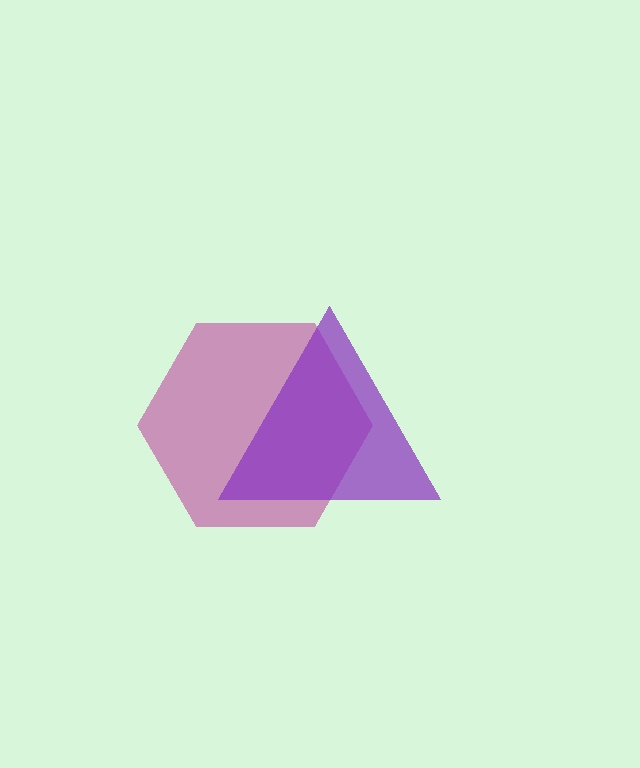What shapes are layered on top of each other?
The layered shapes are: a magenta hexagon, a purple triangle.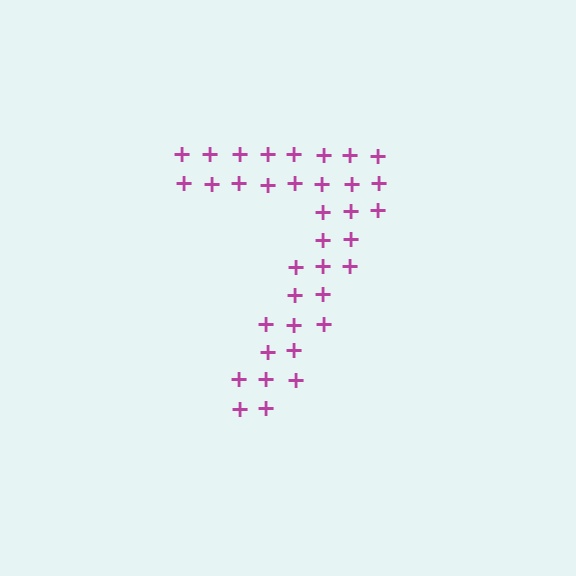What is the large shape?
The large shape is the digit 7.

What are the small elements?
The small elements are plus signs.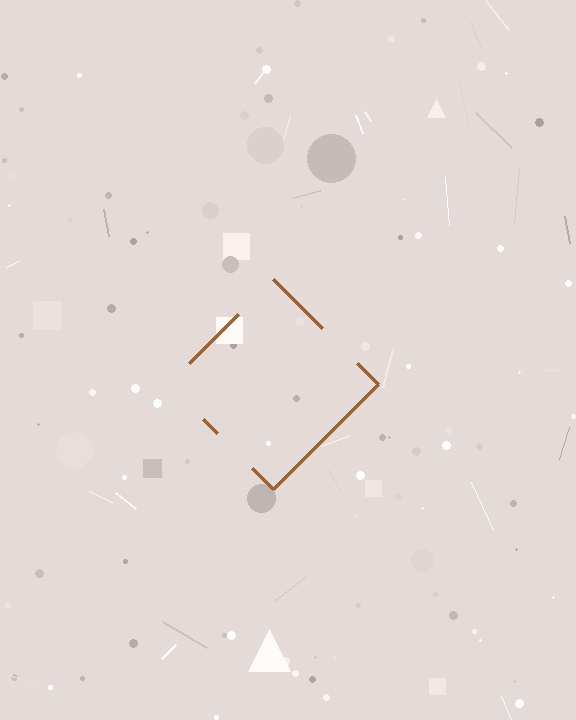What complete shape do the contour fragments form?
The contour fragments form a diamond.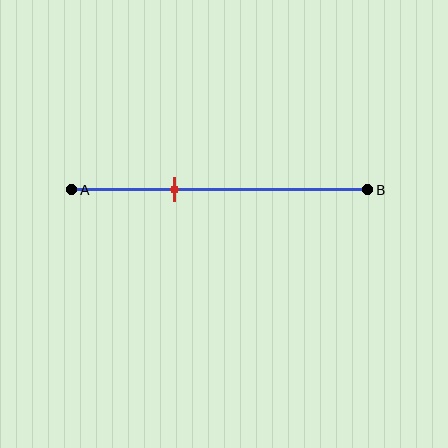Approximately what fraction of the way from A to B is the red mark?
The red mark is approximately 35% of the way from A to B.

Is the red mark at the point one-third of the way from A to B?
Yes, the mark is approximately at the one-third point.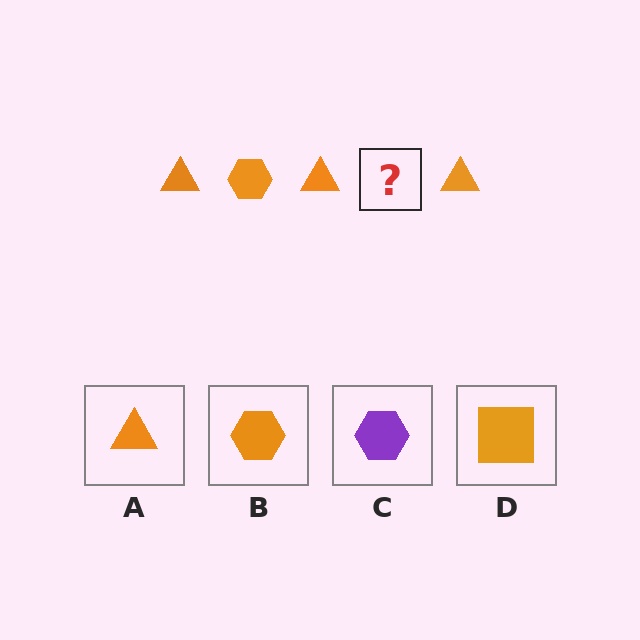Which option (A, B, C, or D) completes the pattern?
B.